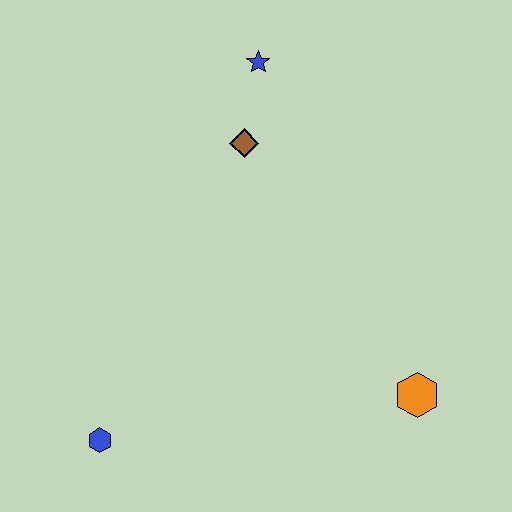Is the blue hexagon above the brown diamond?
No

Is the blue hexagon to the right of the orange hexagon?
No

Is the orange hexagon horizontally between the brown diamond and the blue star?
No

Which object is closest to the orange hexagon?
The brown diamond is closest to the orange hexagon.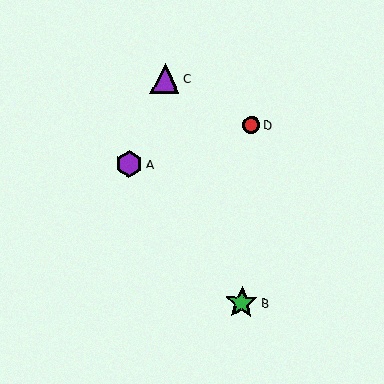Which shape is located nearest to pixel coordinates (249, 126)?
The red circle (labeled D) at (252, 125) is nearest to that location.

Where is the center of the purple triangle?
The center of the purple triangle is at (165, 78).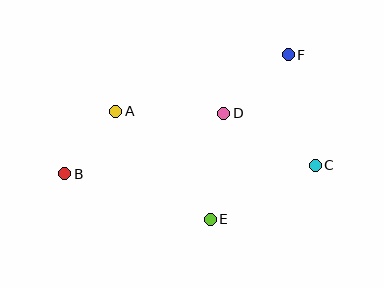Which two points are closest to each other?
Points A and B are closest to each other.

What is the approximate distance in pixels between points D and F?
The distance between D and F is approximately 87 pixels.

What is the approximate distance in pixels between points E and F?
The distance between E and F is approximately 182 pixels.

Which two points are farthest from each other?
Points B and F are farthest from each other.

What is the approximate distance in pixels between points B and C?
The distance between B and C is approximately 251 pixels.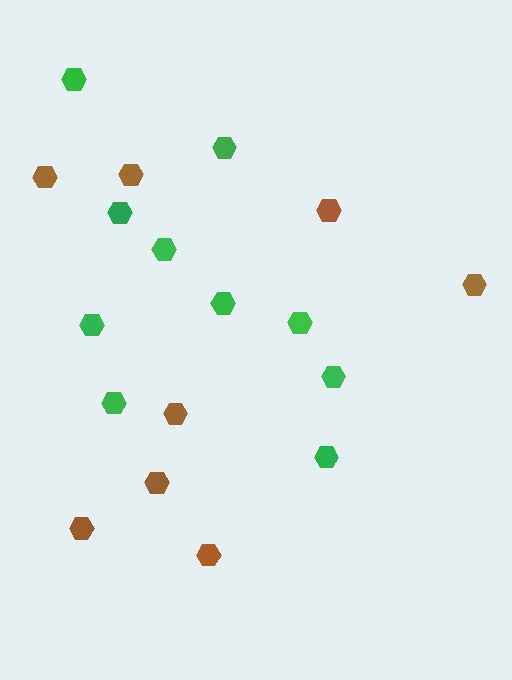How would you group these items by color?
There are 2 groups: one group of brown hexagons (8) and one group of green hexagons (10).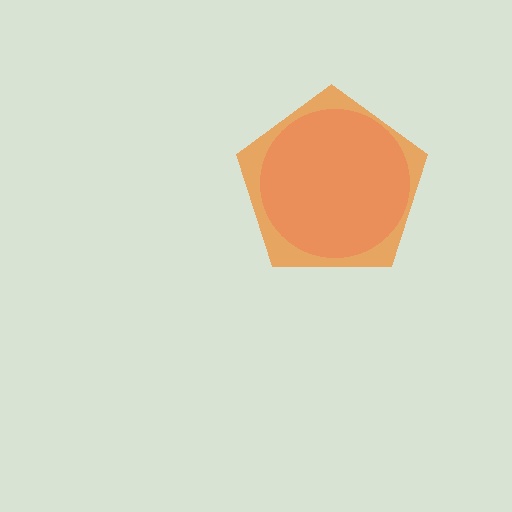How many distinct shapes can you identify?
There are 2 distinct shapes: a pink circle, an orange pentagon.